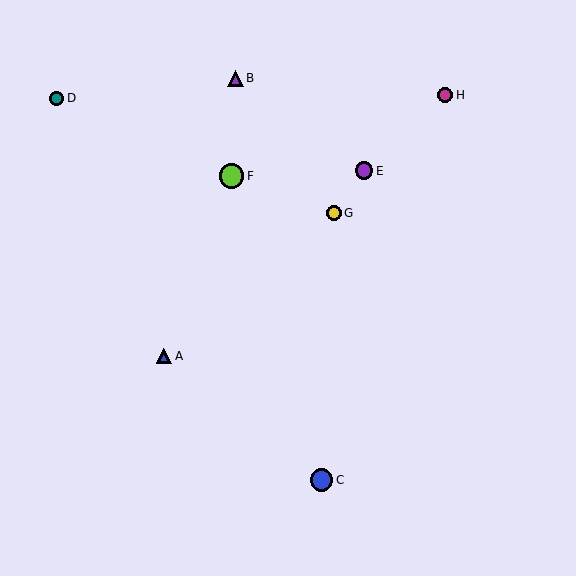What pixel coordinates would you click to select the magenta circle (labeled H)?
Click at (445, 95) to select the magenta circle H.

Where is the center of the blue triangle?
The center of the blue triangle is at (164, 356).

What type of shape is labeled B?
Shape B is a purple triangle.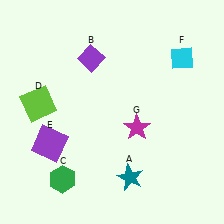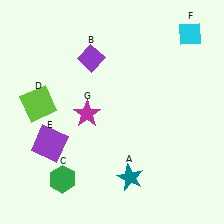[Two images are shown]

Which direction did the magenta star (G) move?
The magenta star (G) moved left.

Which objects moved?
The objects that moved are: the cyan diamond (F), the magenta star (G).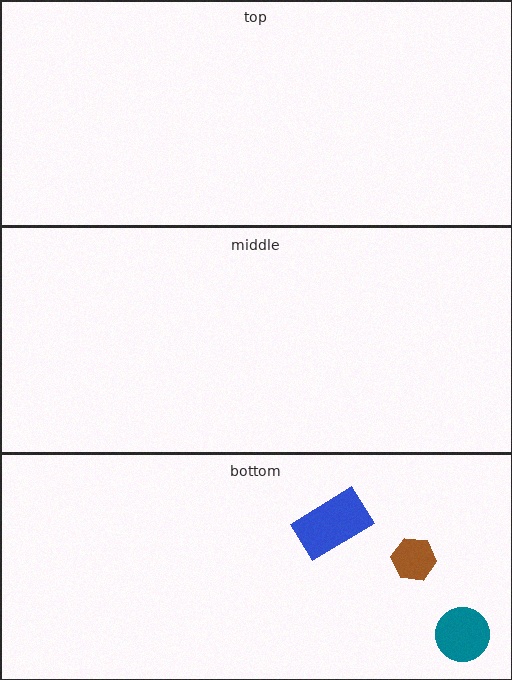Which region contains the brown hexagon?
The bottom region.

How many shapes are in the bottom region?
3.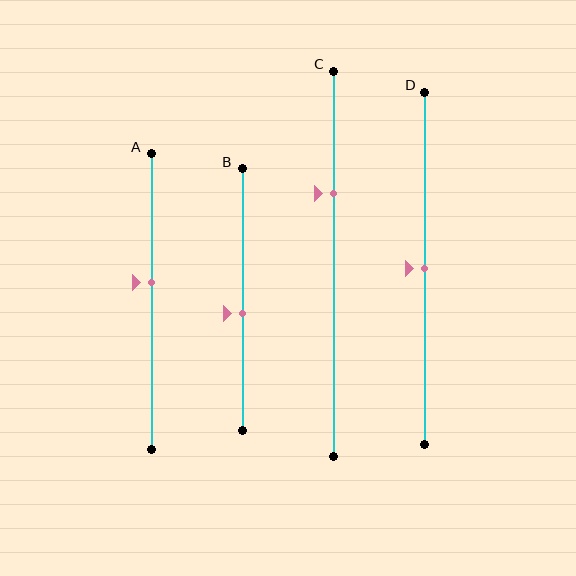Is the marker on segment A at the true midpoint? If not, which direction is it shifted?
No, the marker on segment A is shifted upward by about 6% of the segment length.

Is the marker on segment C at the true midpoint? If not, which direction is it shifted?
No, the marker on segment C is shifted upward by about 18% of the segment length.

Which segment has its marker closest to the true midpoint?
Segment D has its marker closest to the true midpoint.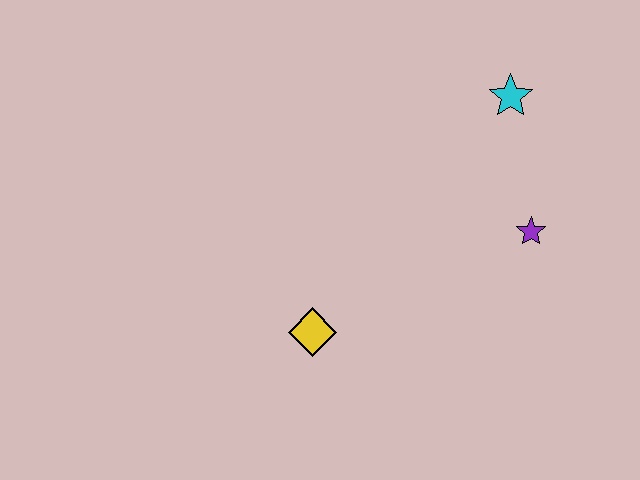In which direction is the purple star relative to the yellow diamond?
The purple star is to the right of the yellow diamond.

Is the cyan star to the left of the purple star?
Yes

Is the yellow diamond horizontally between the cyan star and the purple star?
No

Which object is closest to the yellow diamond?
The purple star is closest to the yellow diamond.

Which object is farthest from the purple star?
The yellow diamond is farthest from the purple star.